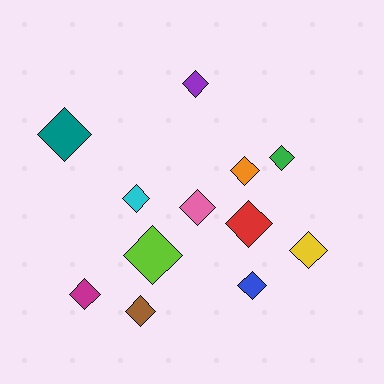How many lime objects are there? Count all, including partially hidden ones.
There is 1 lime object.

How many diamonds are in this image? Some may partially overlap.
There are 12 diamonds.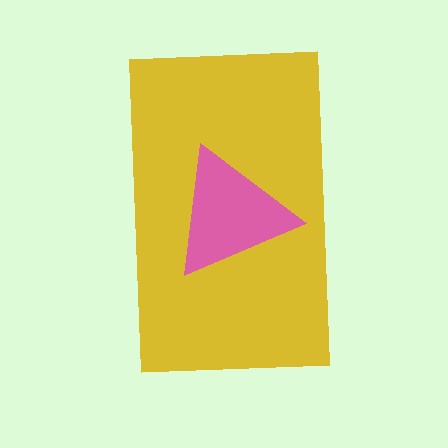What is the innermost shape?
The pink triangle.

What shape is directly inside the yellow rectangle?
The pink triangle.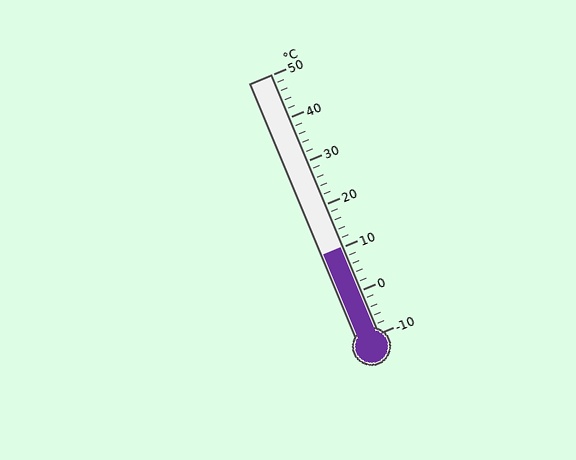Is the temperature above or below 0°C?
The temperature is above 0°C.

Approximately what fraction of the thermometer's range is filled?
The thermometer is filled to approximately 35% of its range.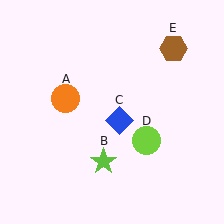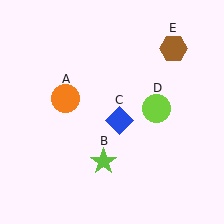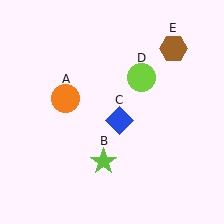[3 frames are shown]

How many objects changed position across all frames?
1 object changed position: lime circle (object D).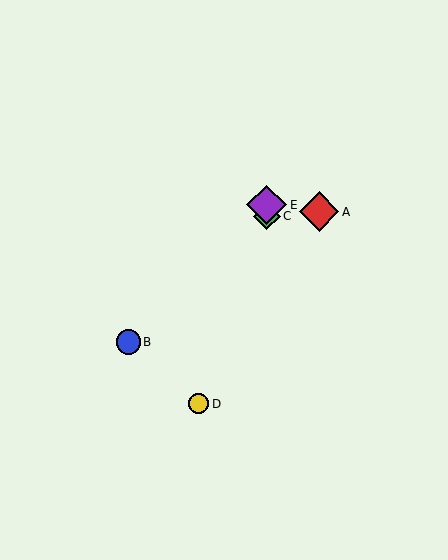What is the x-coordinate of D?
Object D is at x≈198.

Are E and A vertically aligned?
No, E is at x≈267 and A is at x≈319.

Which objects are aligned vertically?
Objects C, E are aligned vertically.